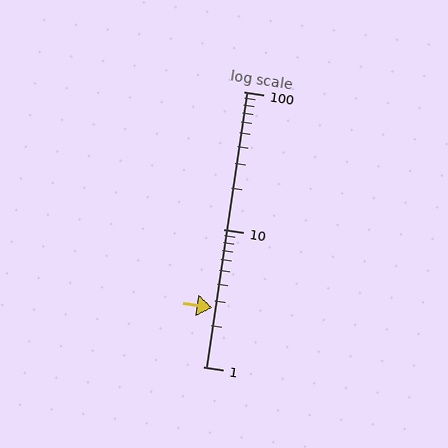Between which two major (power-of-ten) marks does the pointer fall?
The pointer is between 1 and 10.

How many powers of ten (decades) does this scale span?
The scale spans 2 decades, from 1 to 100.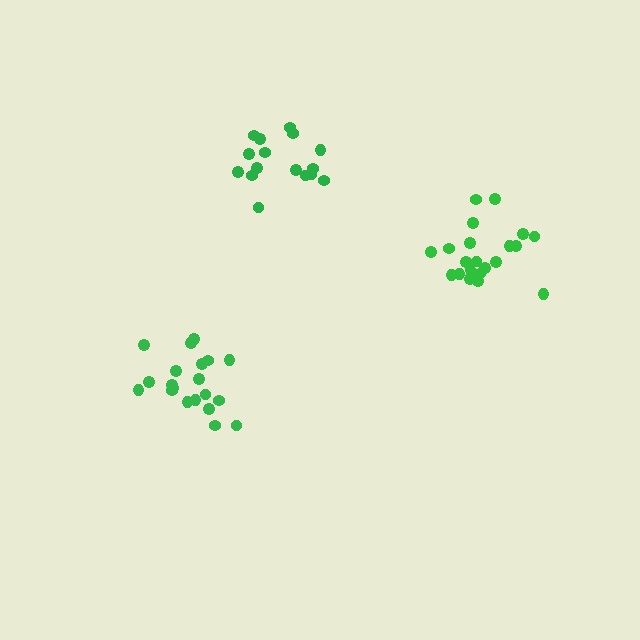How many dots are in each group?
Group 1: 21 dots, Group 2: 21 dots, Group 3: 16 dots (58 total).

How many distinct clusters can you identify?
There are 3 distinct clusters.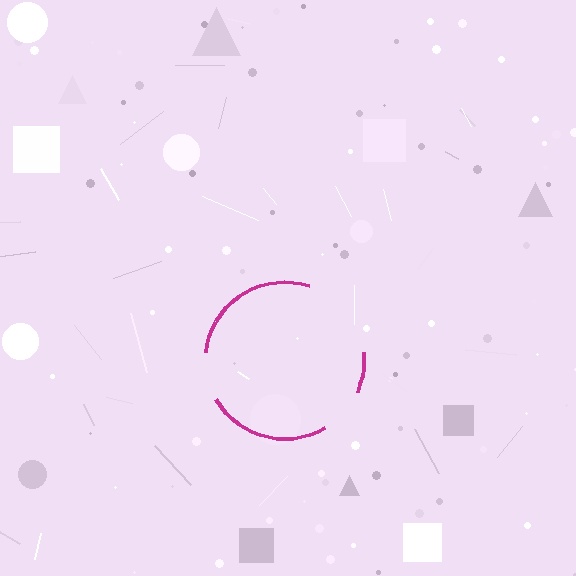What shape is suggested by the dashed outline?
The dashed outline suggests a circle.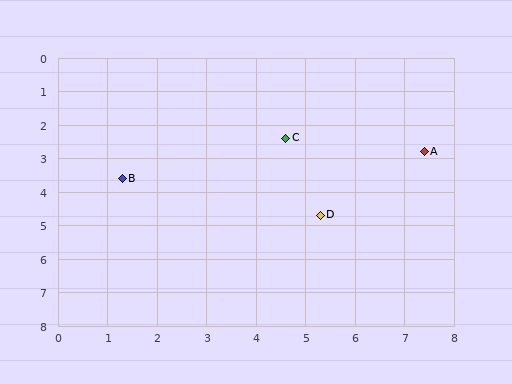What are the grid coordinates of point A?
Point A is at approximately (7.4, 2.8).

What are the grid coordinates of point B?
Point B is at approximately (1.3, 3.6).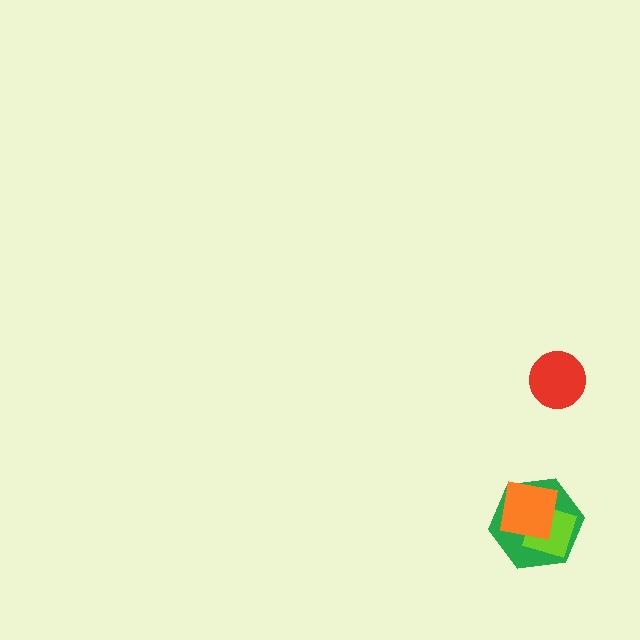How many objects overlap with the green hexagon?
2 objects overlap with the green hexagon.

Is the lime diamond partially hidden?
Yes, it is partially covered by another shape.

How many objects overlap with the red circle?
0 objects overlap with the red circle.